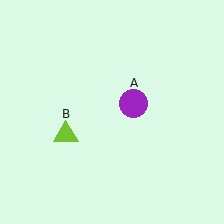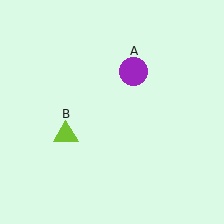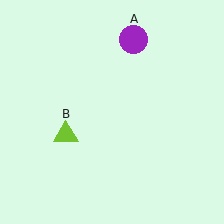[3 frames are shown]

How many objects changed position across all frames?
1 object changed position: purple circle (object A).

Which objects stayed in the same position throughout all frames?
Lime triangle (object B) remained stationary.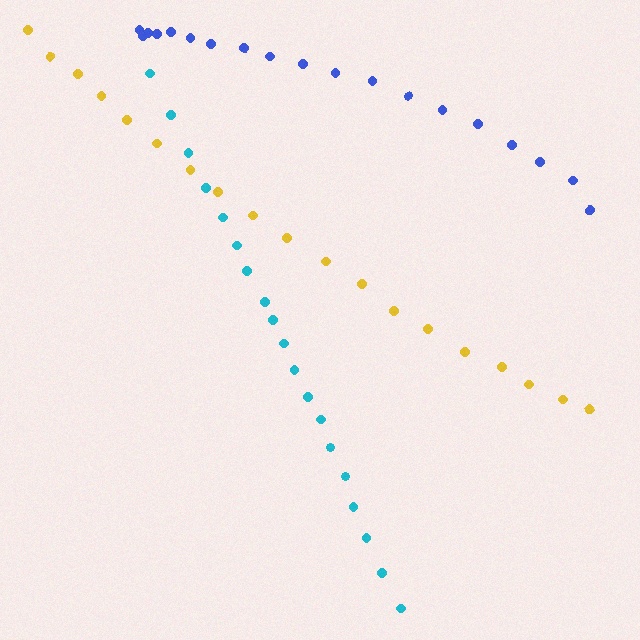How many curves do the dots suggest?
There are 3 distinct paths.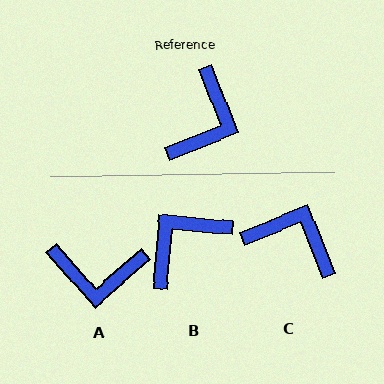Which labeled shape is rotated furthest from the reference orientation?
B, about 153 degrees away.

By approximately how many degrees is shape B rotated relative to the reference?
Approximately 153 degrees counter-clockwise.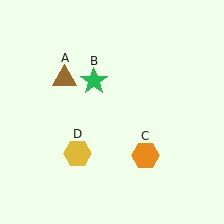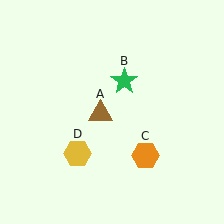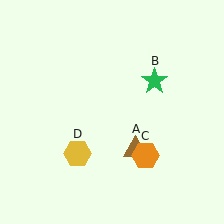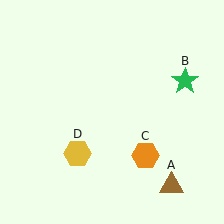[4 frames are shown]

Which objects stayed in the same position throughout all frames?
Orange hexagon (object C) and yellow hexagon (object D) remained stationary.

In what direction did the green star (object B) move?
The green star (object B) moved right.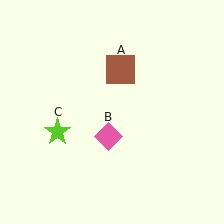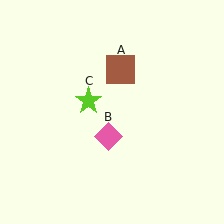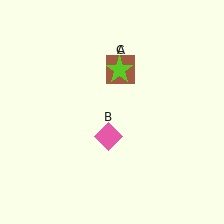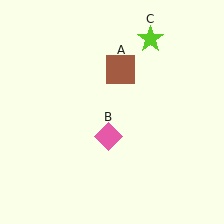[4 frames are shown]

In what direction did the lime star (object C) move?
The lime star (object C) moved up and to the right.